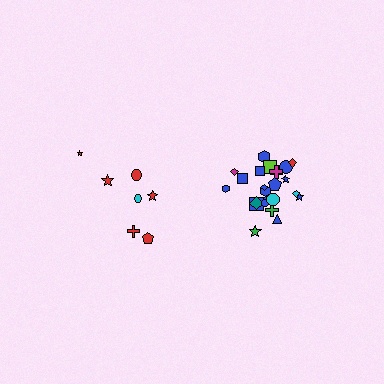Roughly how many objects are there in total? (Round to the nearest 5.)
Roughly 30 objects in total.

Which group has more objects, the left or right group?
The right group.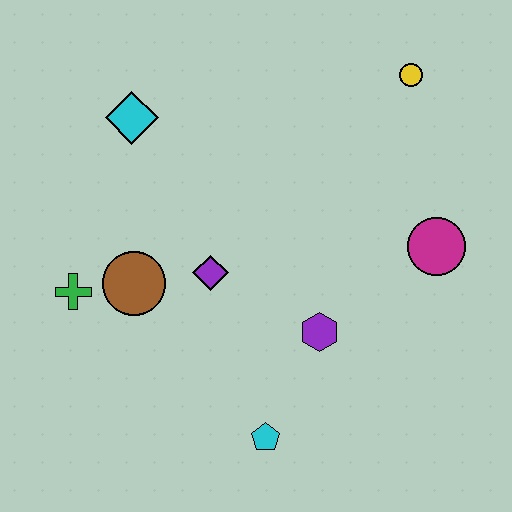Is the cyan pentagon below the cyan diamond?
Yes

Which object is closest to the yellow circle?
The magenta circle is closest to the yellow circle.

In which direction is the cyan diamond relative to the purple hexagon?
The cyan diamond is above the purple hexagon.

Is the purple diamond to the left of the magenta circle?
Yes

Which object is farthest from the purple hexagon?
The cyan diamond is farthest from the purple hexagon.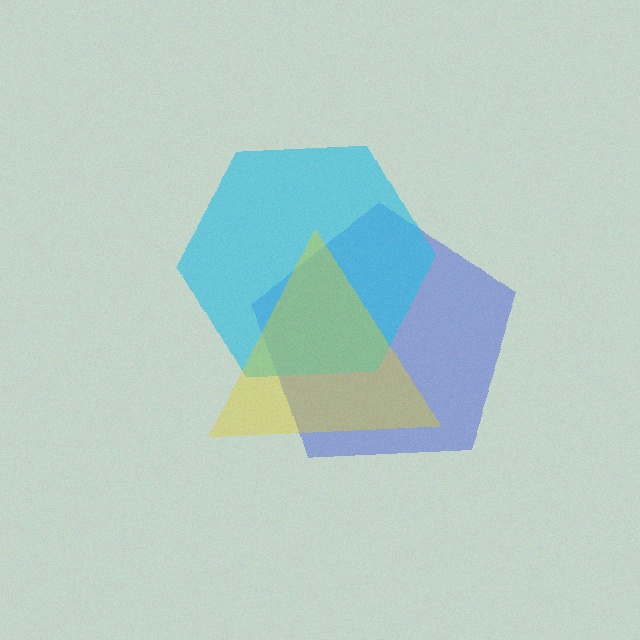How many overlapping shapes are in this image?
There are 3 overlapping shapes in the image.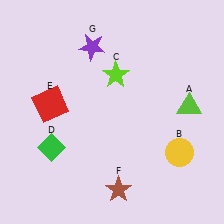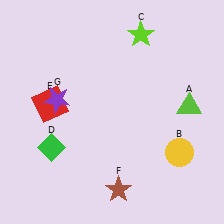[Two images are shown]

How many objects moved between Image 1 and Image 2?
2 objects moved between the two images.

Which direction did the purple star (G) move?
The purple star (G) moved down.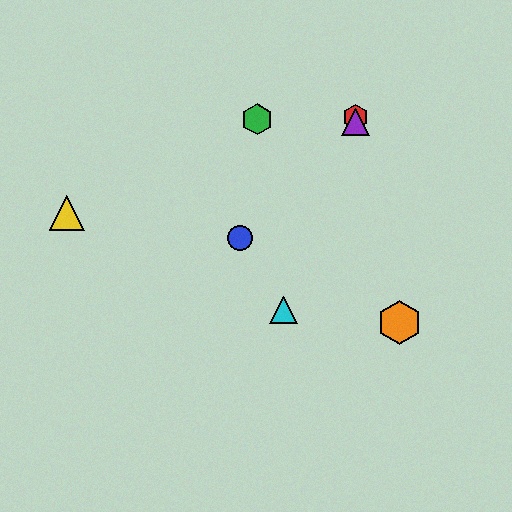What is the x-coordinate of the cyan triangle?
The cyan triangle is at x≈283.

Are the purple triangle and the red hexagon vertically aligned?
Yes, both are at x≈355.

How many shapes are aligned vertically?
2 shapes (the red hexagon, the purple triangle) are aligned vertically.